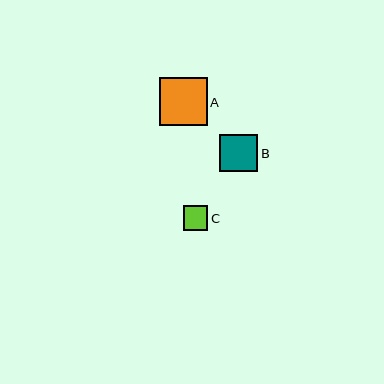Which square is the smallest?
Square C is the smallest with a size of approximately 24 pixels.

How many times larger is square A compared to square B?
Square A is approximately 1.3 times the size of square B.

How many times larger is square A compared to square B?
Square A is approximately 1.3 times the size of square B.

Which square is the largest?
Square A is the largest with a size of approximately 48 pixels.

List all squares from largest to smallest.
From largest to smallest: A, B, C.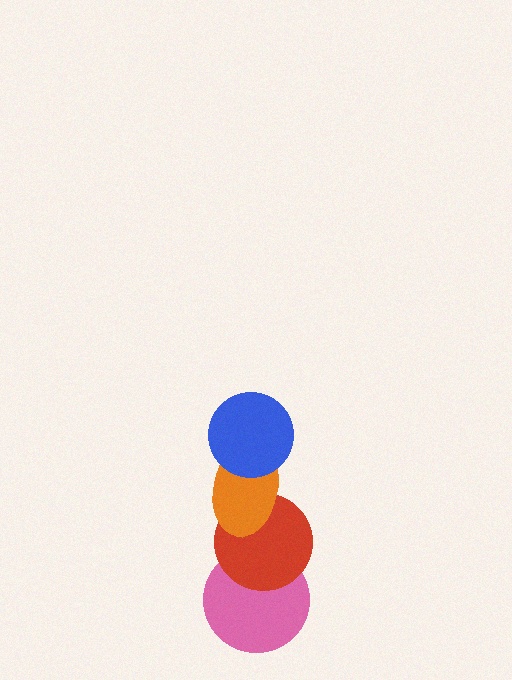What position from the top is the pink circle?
The pink circle is 4th from the top.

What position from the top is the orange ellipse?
The orange ellipse is 2nd from the top.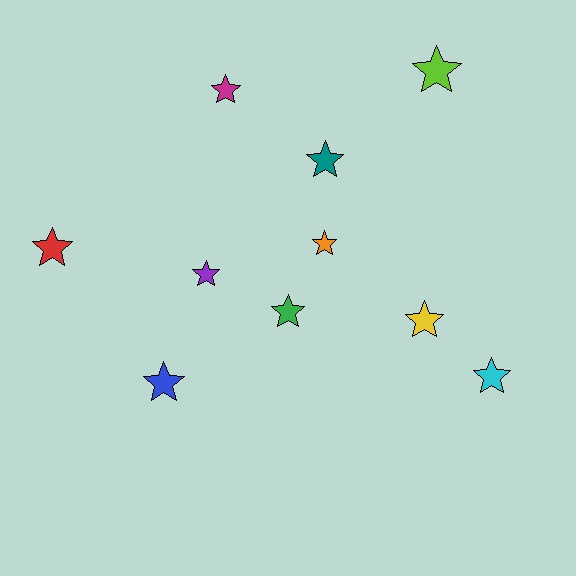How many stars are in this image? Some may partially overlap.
There are 10 stars.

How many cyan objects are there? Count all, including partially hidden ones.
There is 1 cyan object.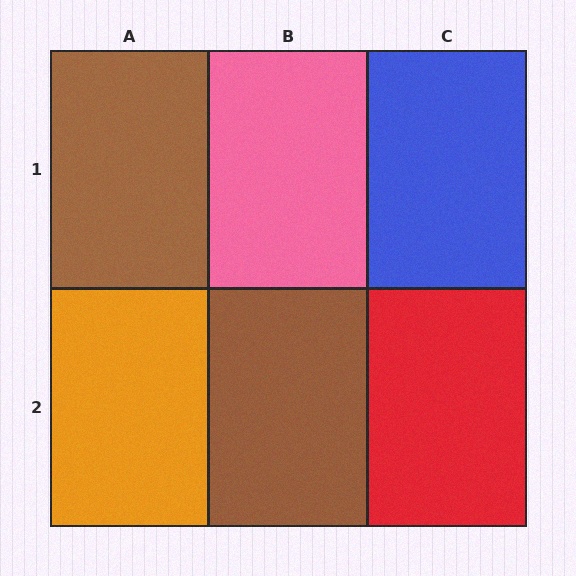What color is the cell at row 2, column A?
Orange.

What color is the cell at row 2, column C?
Red.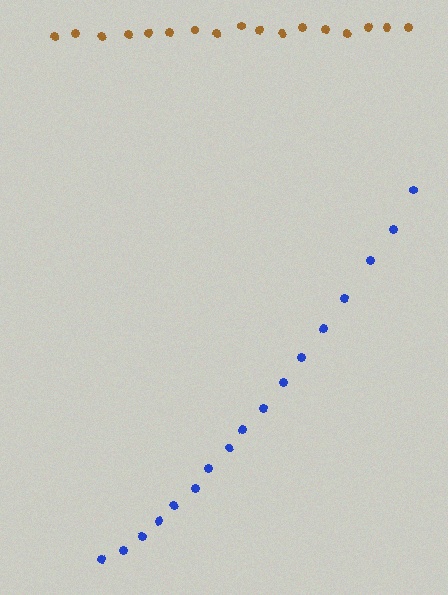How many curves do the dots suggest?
There are 2 distinct paths.